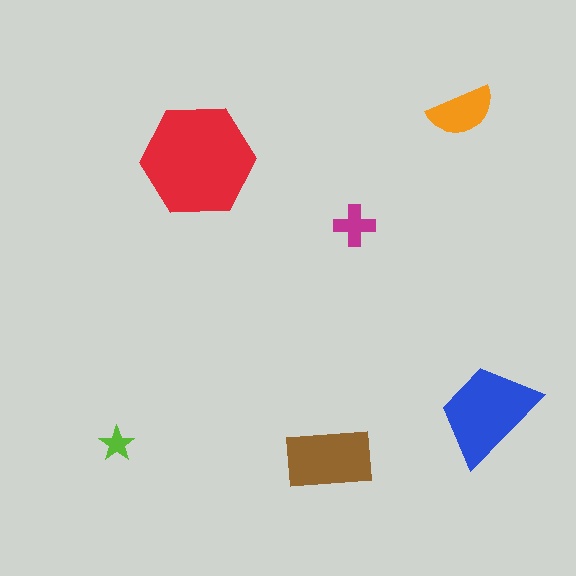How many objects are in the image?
There are 6 objects in the image.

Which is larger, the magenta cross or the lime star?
The magenta cross.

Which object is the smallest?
The lime star.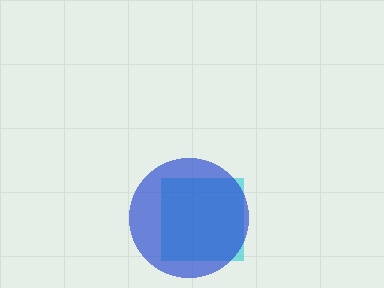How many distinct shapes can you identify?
There are 2 distinct shapes: a cyan square, a blue circle.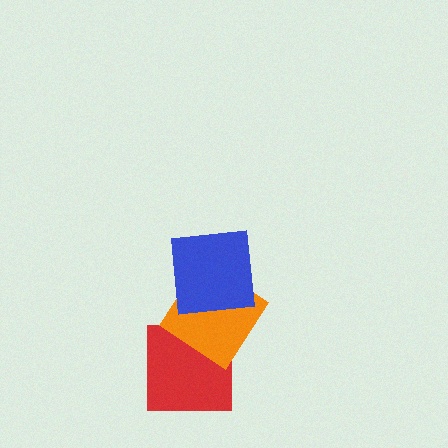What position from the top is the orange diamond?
The orange diamond is 2nd from the top.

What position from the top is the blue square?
The blue square is 1st from the top.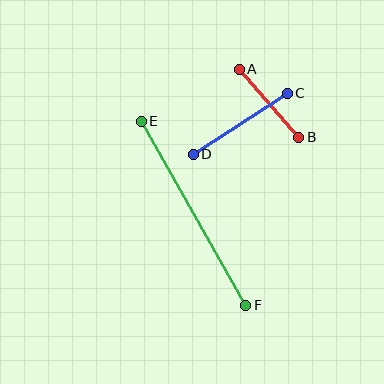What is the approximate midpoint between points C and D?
The midpoint is at approximately (240, 124) pixels.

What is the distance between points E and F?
The distance is approximately 212 pixels.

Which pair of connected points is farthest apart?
Points E and F are farthest apart.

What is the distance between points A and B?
The distance is approximately 91 pixels.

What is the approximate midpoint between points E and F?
The midpoint is at approximately (194, 213) pixels.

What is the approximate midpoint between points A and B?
The midpoint is at approximately (269, 103) pixels.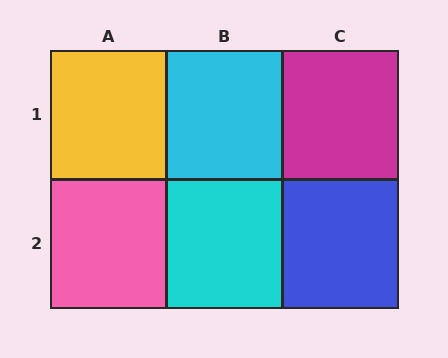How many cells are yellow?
1 cell is yellow.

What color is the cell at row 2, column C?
Blue.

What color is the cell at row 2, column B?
Cyan.